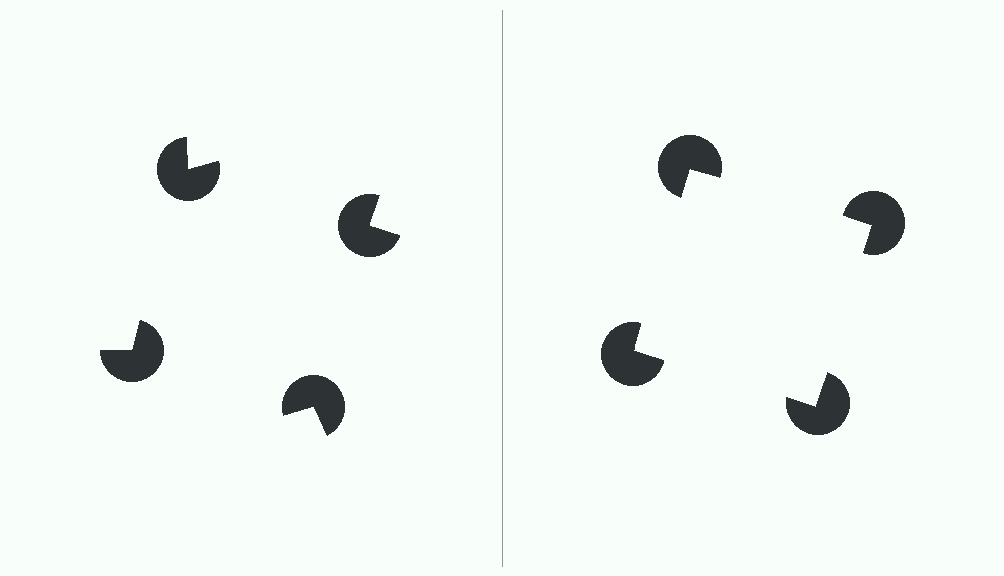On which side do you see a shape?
An illusory square appears on the right side. On the left side the wedge cuts are rotated, so no coherent shape forms.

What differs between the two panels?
The pac-man discs are positioned identically on both sides; only the wedge orientations differ. On the right they align to a square; on the left they are misaligned.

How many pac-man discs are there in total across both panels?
8 — 4 on each side.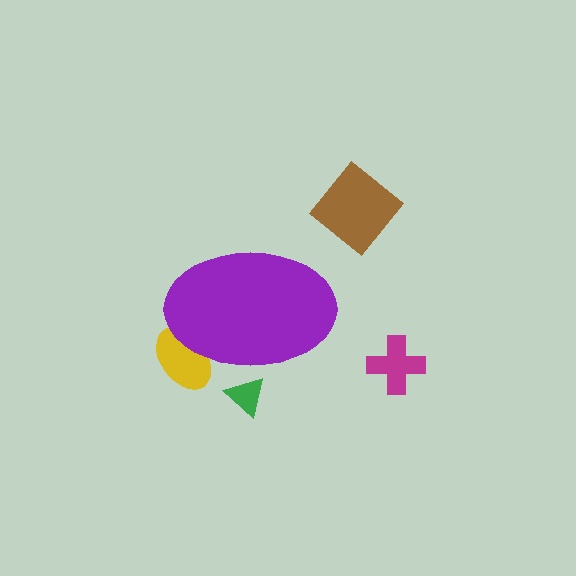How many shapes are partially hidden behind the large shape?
2 shapes are partially hidden.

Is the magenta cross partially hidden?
No, the magenta cross is fully visible.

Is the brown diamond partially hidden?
No, the brown diamond is fully visible.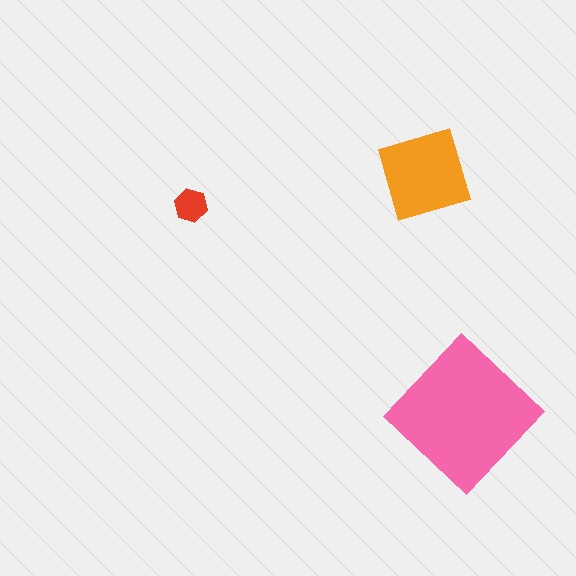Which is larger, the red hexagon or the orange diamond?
The orange diamond.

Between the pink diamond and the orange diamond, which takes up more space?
The pink diamond.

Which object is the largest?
The pink diamond.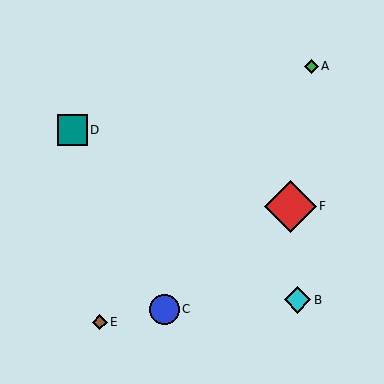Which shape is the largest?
The red diamond (labeled F) is the largest.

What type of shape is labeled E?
Shape E is a brown diamond.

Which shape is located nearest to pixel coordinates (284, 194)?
The red diamond (labeled F) at (290, 206) is nearest to that location.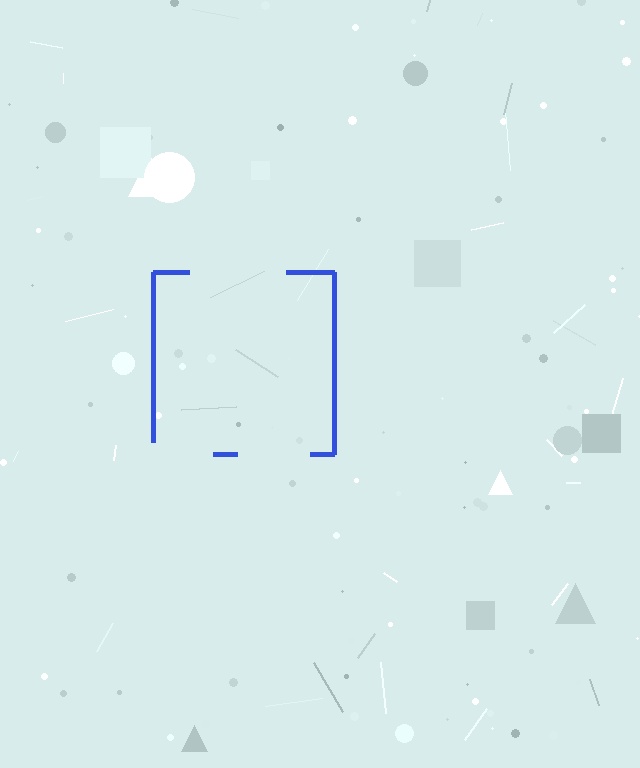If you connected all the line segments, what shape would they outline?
They would outline a square.